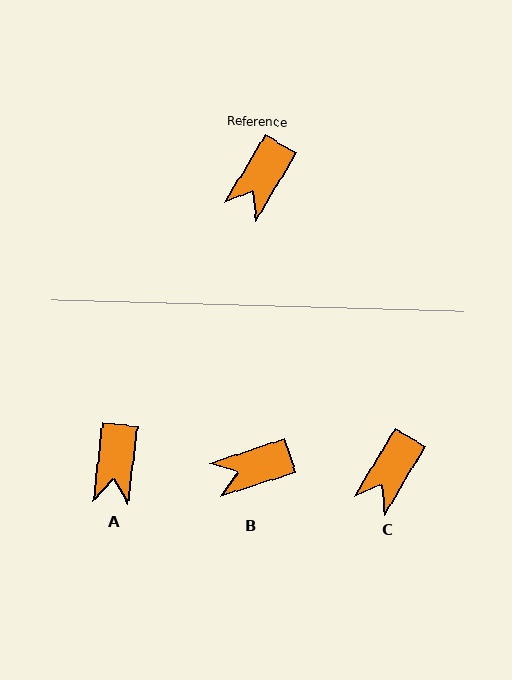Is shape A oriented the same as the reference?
No, it is off by about 24 degrees.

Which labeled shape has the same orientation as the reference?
C.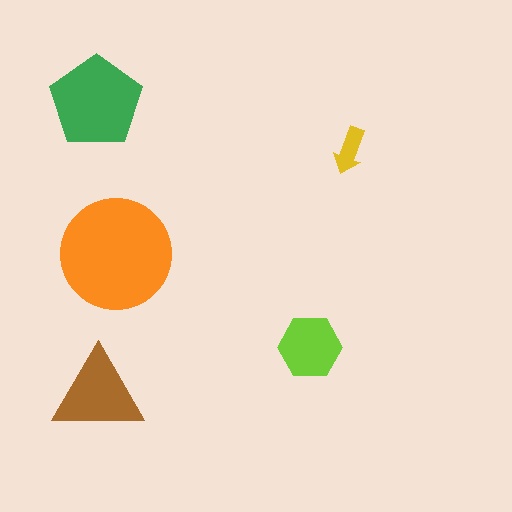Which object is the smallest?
The yellow arrow.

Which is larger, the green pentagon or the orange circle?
The orange circle.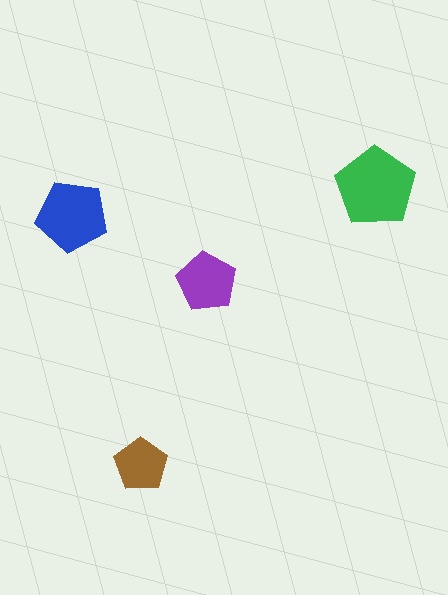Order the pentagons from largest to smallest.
the green one, the blue one, the purple one, the brown one.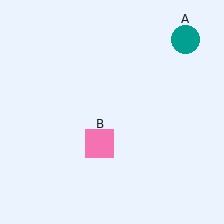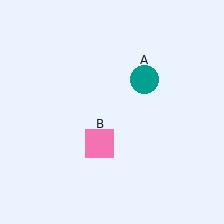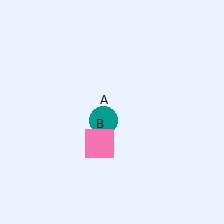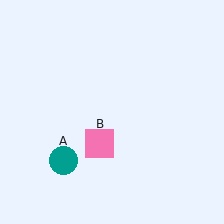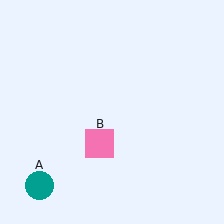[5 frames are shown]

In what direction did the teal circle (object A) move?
The teal circle (object A) moved down and to the left.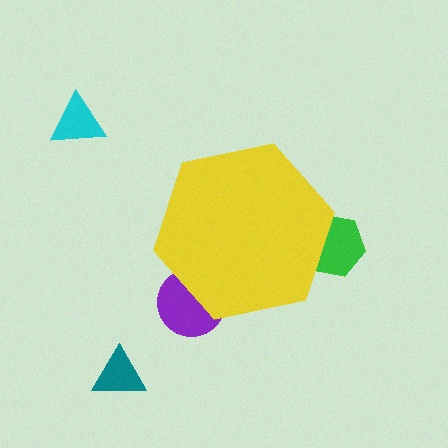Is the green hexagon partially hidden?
Yes, the green hexagon is partially hidden behind the yellow hexagon.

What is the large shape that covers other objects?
A yellow hexagon.